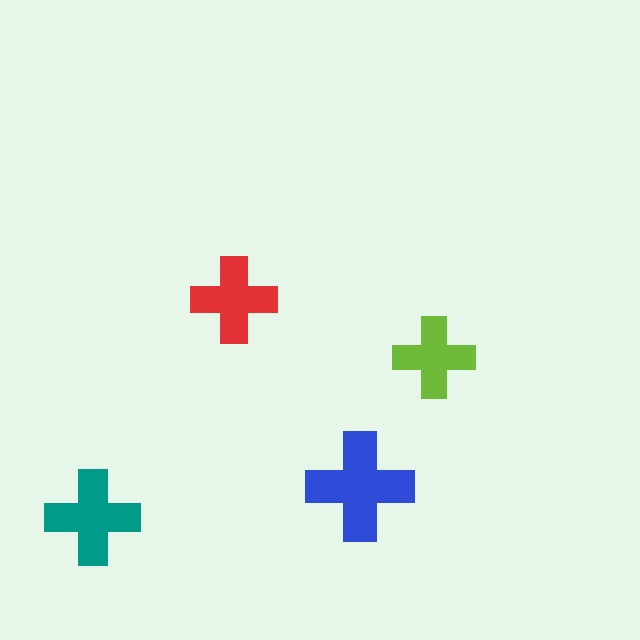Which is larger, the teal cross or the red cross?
The teal one.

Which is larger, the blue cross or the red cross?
The blue one.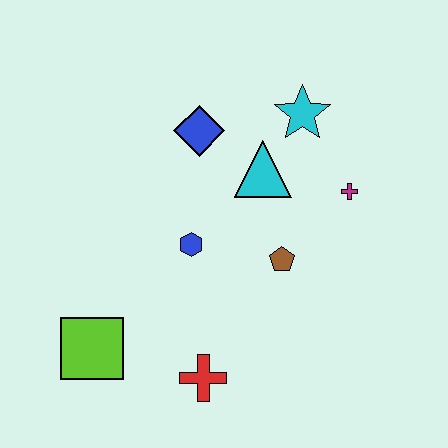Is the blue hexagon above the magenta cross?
No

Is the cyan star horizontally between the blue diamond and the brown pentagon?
No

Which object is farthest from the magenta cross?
The lime square is farthest from the magenta cross.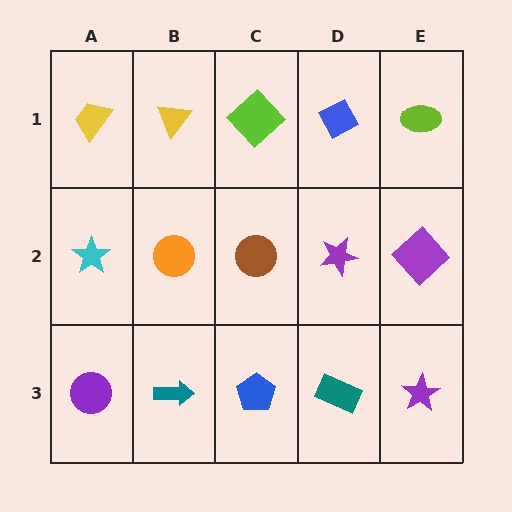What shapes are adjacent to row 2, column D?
A blue diamond (row 1, column D), a teal rectangle (row 3, column D), a brown circle (row 2, column C), a purple diamond (row 2, column E).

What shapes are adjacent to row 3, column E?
A purple diamond (row 2, column E), a teal rectangle (row 3, column D).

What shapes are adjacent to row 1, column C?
A brown circle (row 2, column C), a yellow triangle (row 1, column B), a blue diamond (row 1, column D).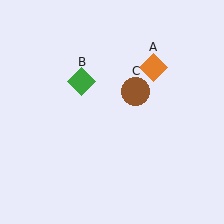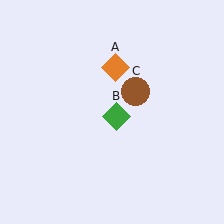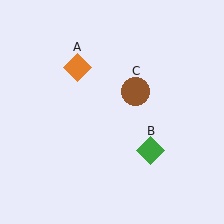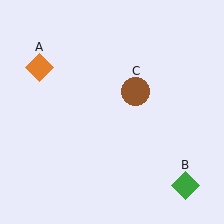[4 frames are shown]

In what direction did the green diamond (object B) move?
The green diamond (object B) moved down and to the right.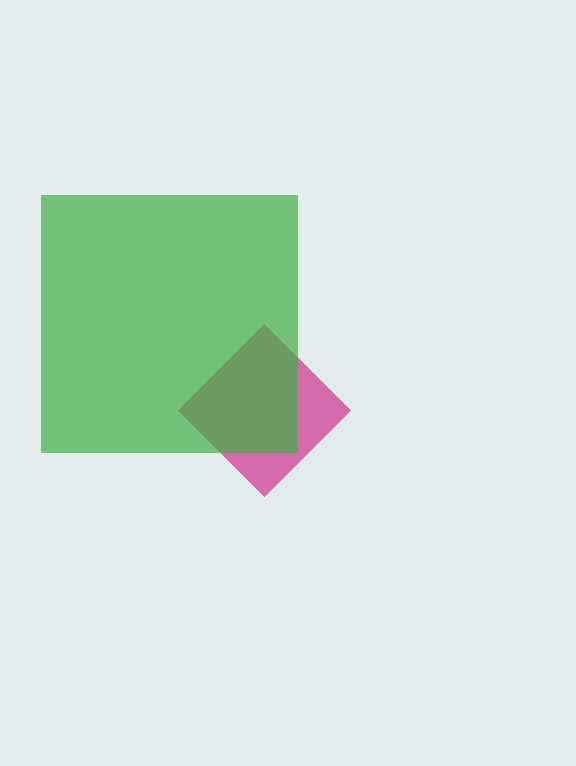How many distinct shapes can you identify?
There are 2 distinct shapes: a magenta diamond, a green square.